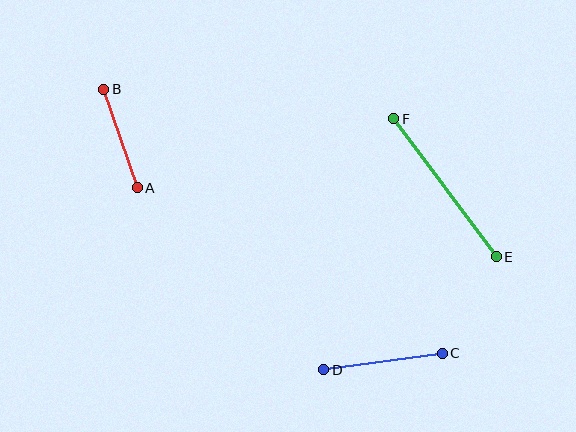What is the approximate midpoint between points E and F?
The midpoint is at approximately (445, 188) pixels.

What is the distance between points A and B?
The distance is approximately 104 pixels.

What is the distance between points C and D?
The distance is approximately 120 pixels.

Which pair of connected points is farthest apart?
Points E and F are farthest apart.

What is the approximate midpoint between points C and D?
The midpoint is at approximately (383, 361) pixels.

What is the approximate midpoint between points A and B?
The midpoint is at approximately (121, 138) pixels.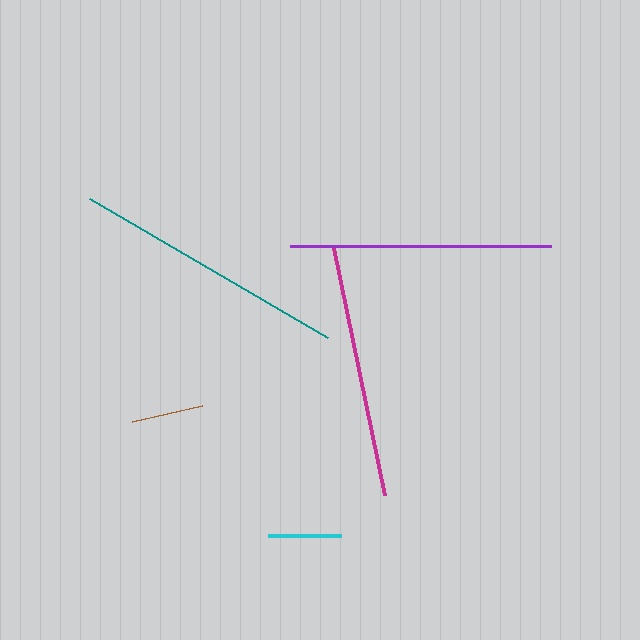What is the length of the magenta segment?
The magenta segment is approximately 253 pixels long.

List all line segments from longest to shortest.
From longest to shortest: teal, purple, magenta, cyan, brown.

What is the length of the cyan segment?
The cyan segment is approximately 73 pixels long.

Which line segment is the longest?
The teal line is the longest at approximately 276 pixels.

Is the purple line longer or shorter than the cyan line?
The purple line is longer than the cyan line.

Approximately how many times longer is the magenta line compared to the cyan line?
The magenta line is approximately 3.5 times the length of the cyan line.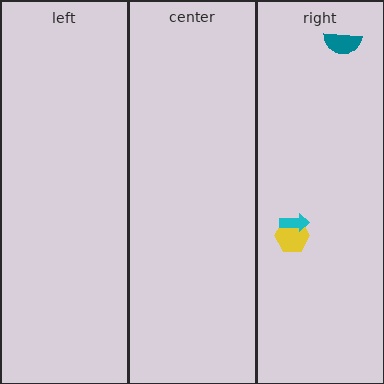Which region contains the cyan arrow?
The right region.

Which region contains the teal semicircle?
The right region.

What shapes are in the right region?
The yellow hexagon, the cyan arrow, the teal semicircle.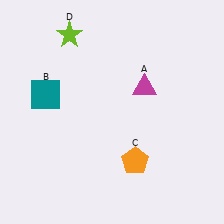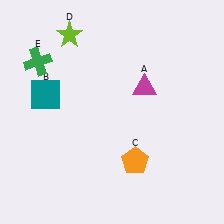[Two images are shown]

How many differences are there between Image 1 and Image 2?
There is 1 difference between the two images.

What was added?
A green cross (E) was added in Image 2.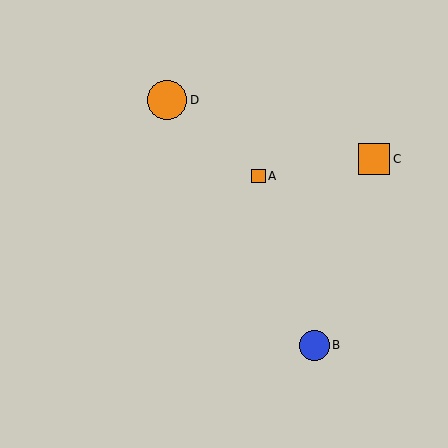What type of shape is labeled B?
Shape B is a blue circle.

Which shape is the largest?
The orange circle (labeled D) is the largest.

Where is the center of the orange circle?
The center of the orange circle is at (167, 100).